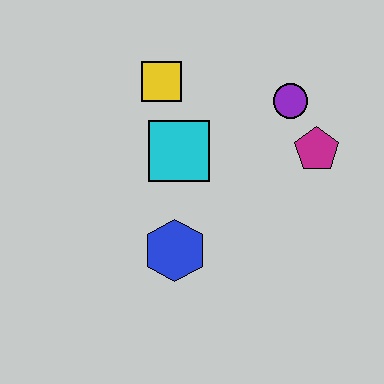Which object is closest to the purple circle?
The magenta pentagon is closest to the purple circle.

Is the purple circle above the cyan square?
Yes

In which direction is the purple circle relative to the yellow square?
The purple circle is to the right of the yellow square.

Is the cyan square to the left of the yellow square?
No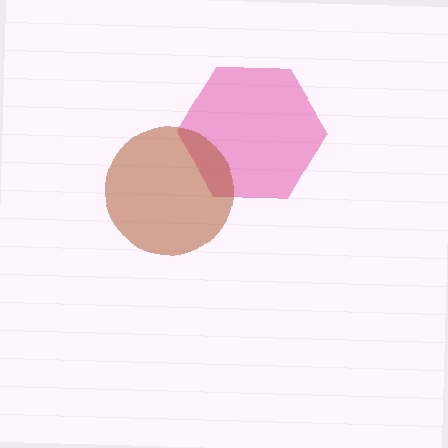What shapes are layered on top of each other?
The layered shapes are: a pink hexagon, a brown circle.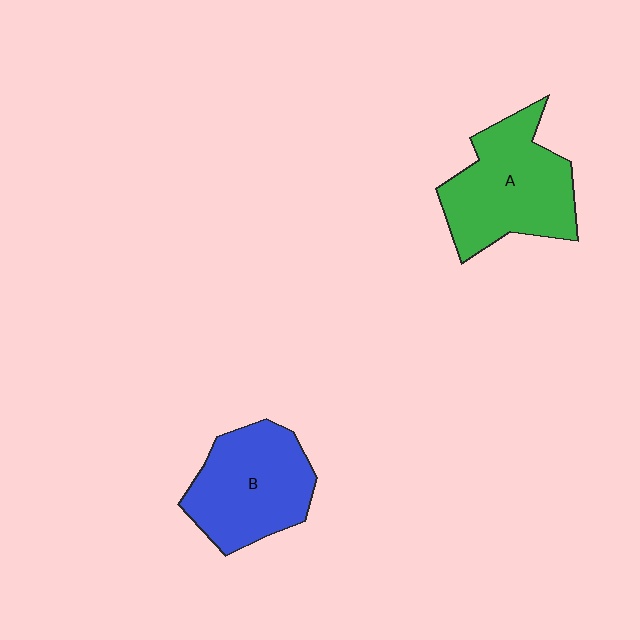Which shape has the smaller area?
Shape B (blue).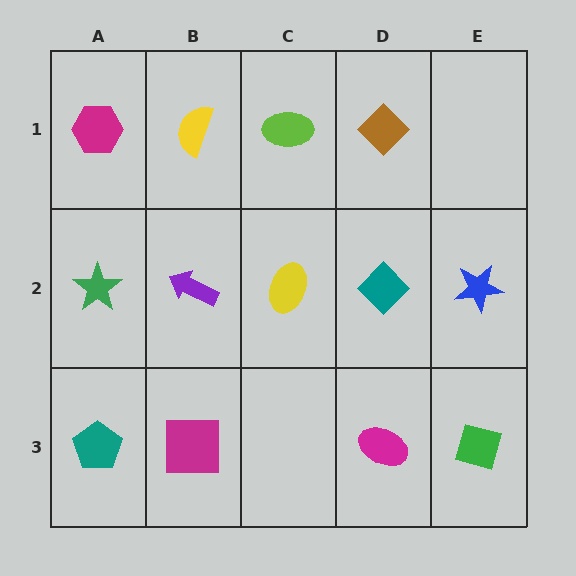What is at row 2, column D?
A teal diamond.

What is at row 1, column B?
A yellow semicircle.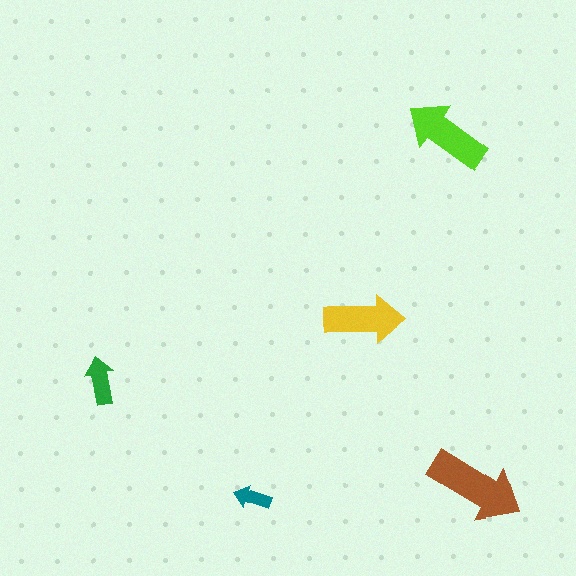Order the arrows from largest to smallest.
the brown one, the lime one, the yellow one, the green one, the teal one.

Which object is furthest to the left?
The green arrow is leftmost.